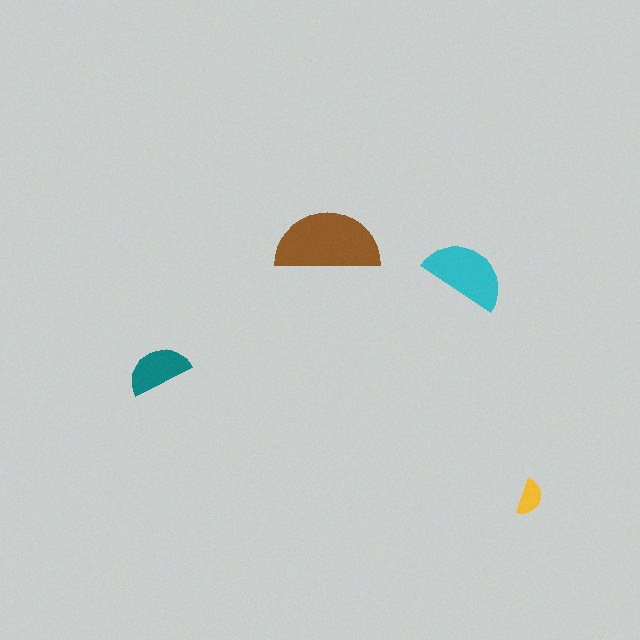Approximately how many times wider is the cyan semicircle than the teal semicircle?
About 1.5 times wider.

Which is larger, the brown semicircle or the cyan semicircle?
The brown one.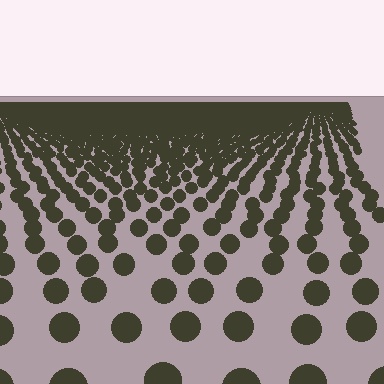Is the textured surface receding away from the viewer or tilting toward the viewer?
The surface is receding away from the viewer. Texture elements get smaller and denser toward the top.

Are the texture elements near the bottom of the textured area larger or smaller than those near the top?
Larger. Near the bottom, elements are closer to the viewer and appear at a bigger on-screen size.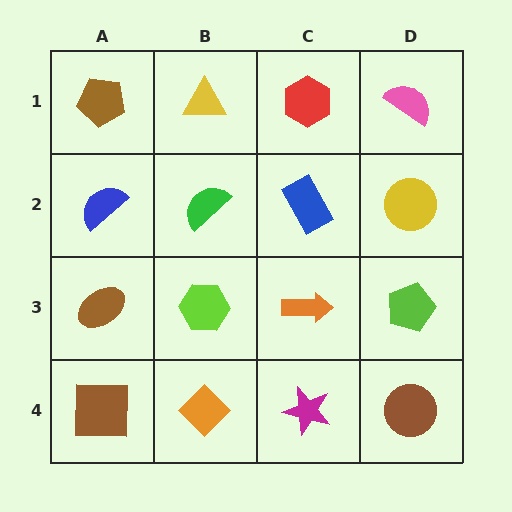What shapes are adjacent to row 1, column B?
A green semicircle (row 2, column B), a brown pentagon (row 1, column A), a red hexagon (row 1, column C).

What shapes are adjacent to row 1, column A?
A blue semicircle (row 2, column A), a yellow triangle (row 1, column B).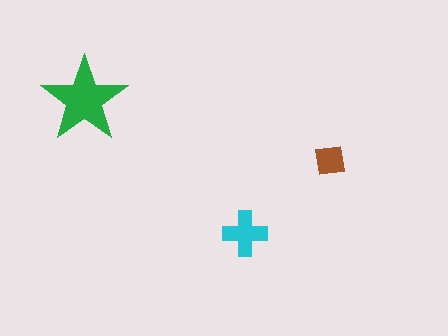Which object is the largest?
The green star.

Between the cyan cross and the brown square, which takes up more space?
The cyan cross.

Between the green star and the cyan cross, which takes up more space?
The green star.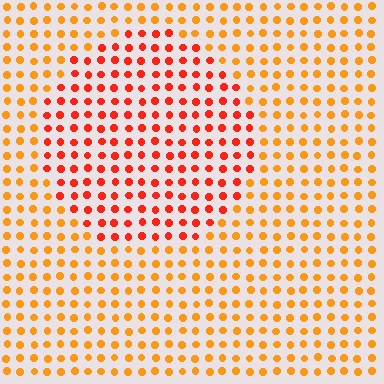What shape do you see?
I see a circle.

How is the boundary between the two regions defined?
The boundary is defined purely by a slight shift in hue (about 31 degrees). Spacing, size, and orientation are identical on both sides.